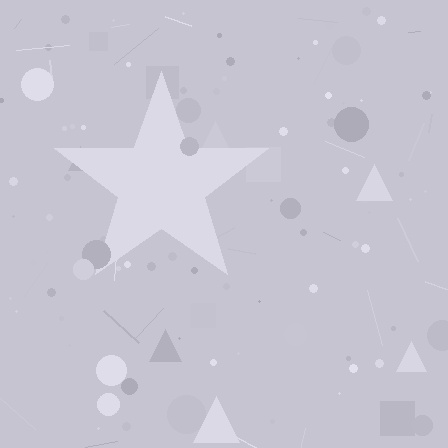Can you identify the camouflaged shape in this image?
The camouflaged shape is a star.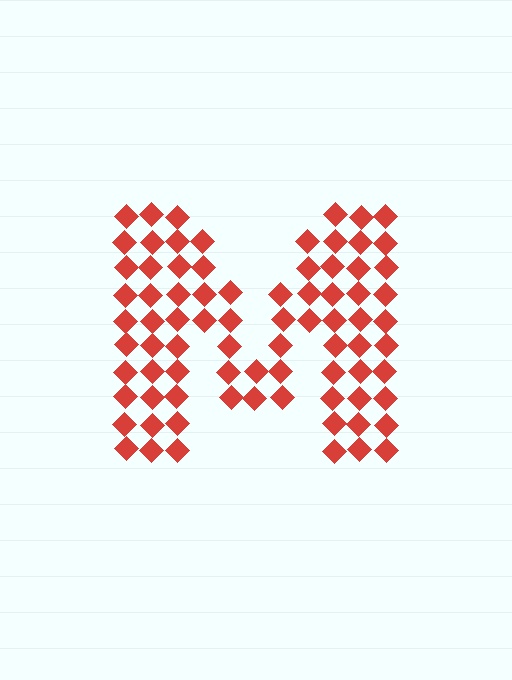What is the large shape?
The large shape is the letter M.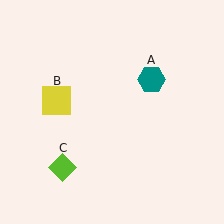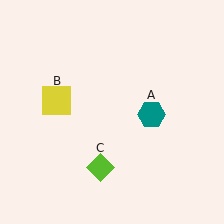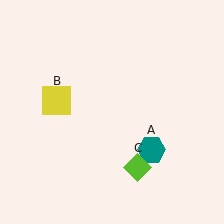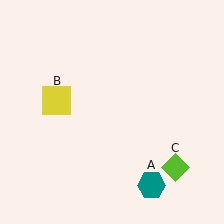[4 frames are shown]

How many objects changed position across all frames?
2 objects changed position: teal hexagon (object A), lime diamond (object C).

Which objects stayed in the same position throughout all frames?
Yellow square (object B) remained stationary.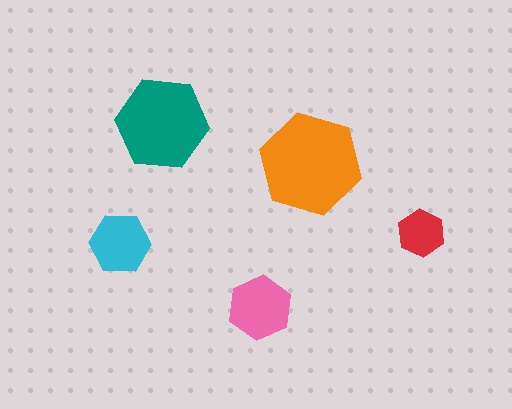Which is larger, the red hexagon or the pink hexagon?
The pink one.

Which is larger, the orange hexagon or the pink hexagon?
The orange one.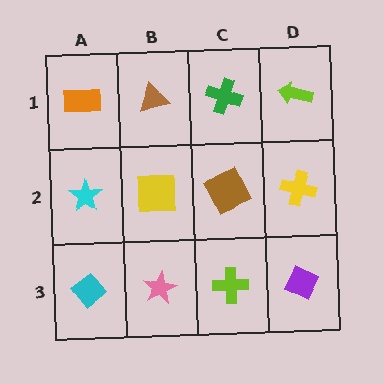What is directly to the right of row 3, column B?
A lime cross.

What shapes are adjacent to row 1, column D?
A yellow cross (row 2, column D), a green cross (row 1, column C).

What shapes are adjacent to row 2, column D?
A lime arrow (row 1, column D), a purple diamond (row 3, column D), a brown square (row 2, column C).